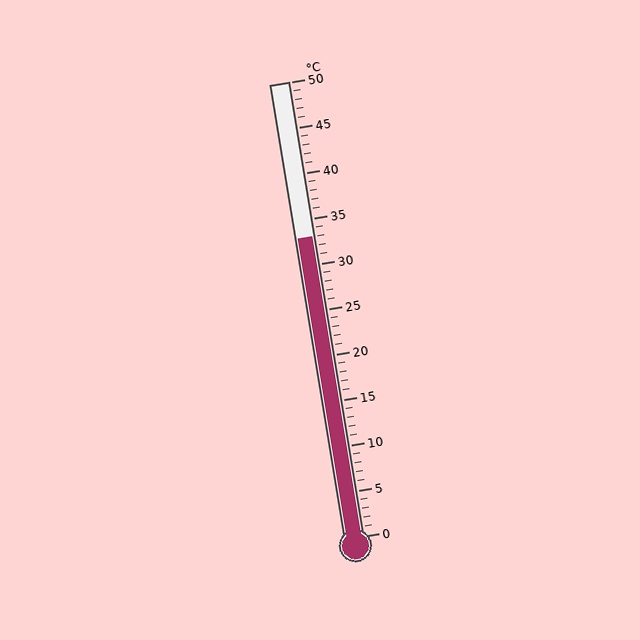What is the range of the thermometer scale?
The thermometer scale ranges from 0°C to 50°C.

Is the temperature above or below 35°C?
The temperature is below 35°C.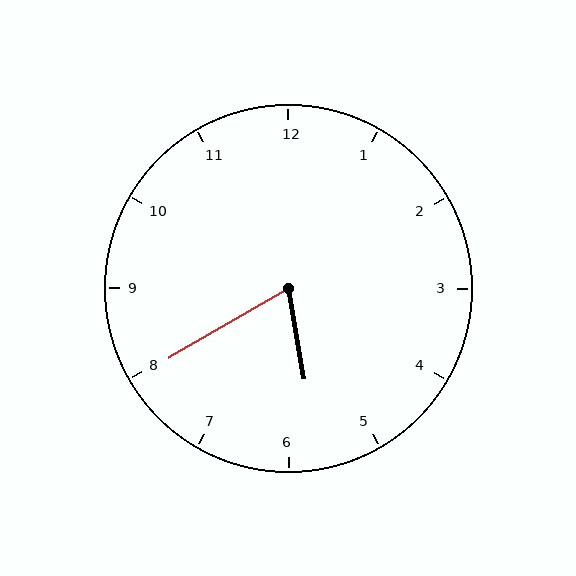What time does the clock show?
5:40.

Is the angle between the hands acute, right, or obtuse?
It is acute.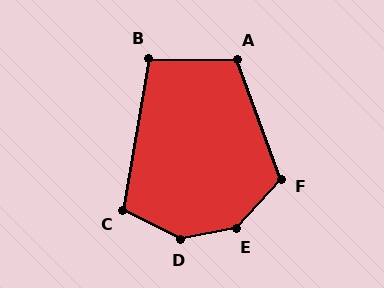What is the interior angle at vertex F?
Approximately 118 degrees (obtuse).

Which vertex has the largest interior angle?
D, at approximately 143 degrees.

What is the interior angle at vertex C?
Approximately 107 degrees (obtuse).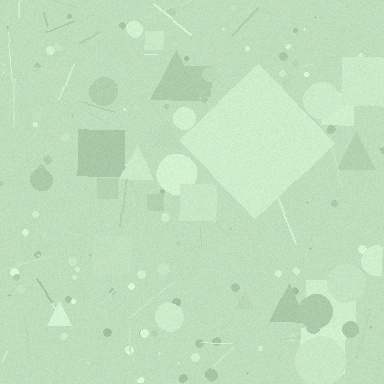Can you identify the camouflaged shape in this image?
The camouflaged shape is a diamond.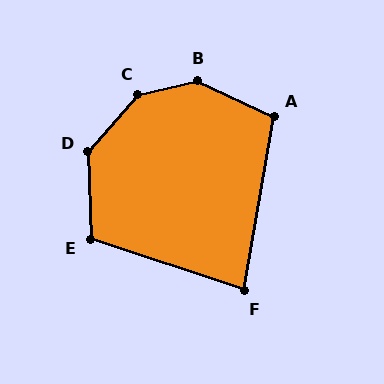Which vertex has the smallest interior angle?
F, at approximately 81 degrees.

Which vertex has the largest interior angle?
C, at approximately 144 degrees.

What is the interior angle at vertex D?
Approximately 137 degrees (obtuse).